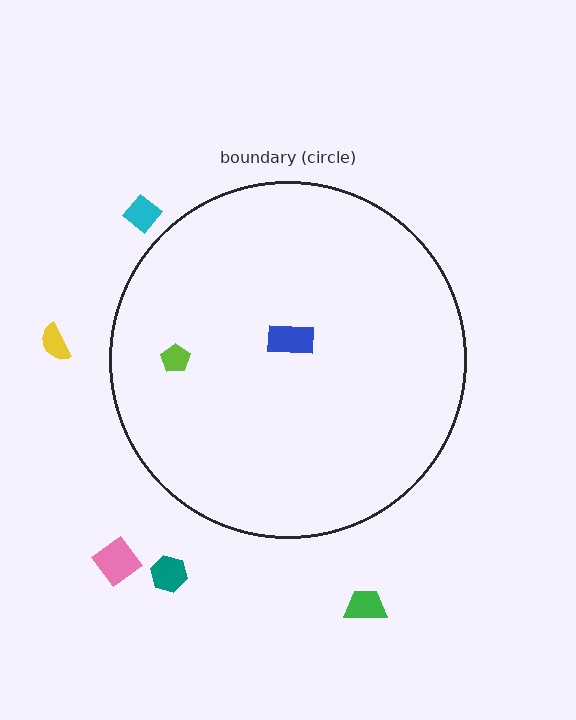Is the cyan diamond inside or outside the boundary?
Outside.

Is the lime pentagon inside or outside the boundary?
Inside.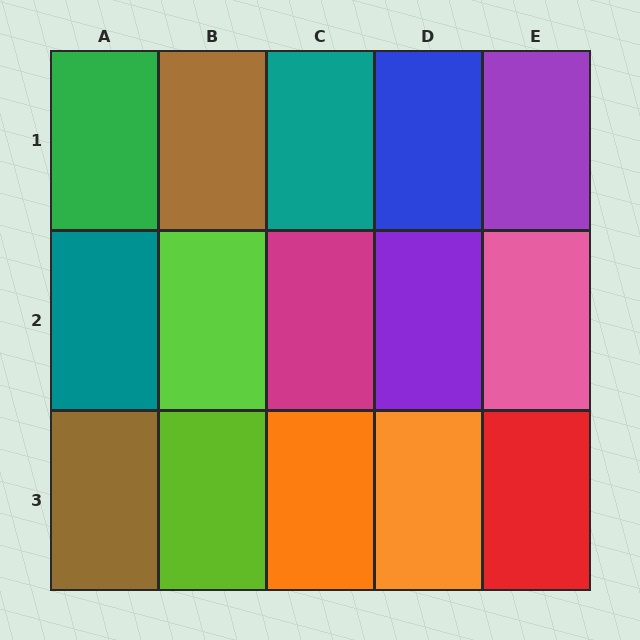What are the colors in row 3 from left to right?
Brown, lime, orange, orange, red.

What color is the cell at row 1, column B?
Brown.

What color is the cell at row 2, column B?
Lime.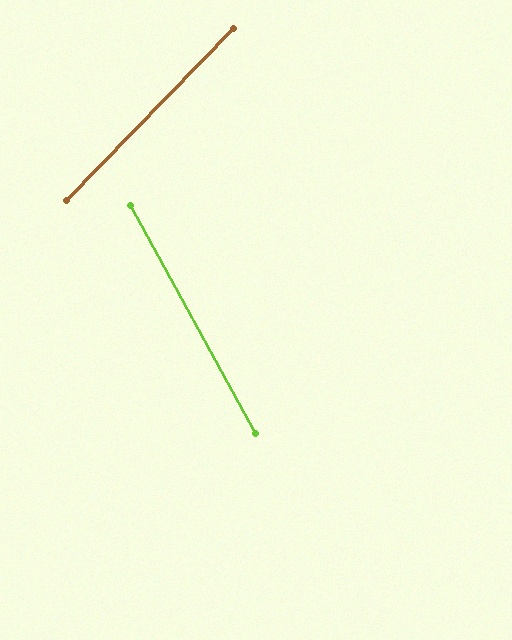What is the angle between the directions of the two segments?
Approximately 73 degrees.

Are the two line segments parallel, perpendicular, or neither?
Neither parallel nor perpendicular — they differ by about 73°.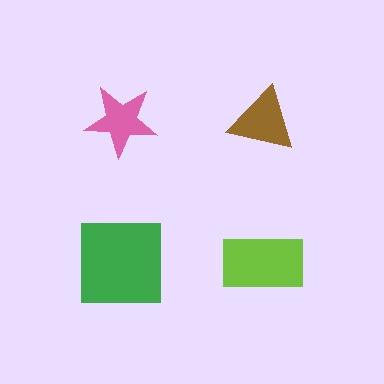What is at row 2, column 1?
A green square.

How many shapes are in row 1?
2 shapes.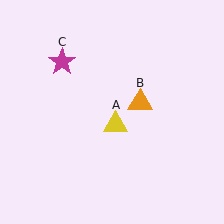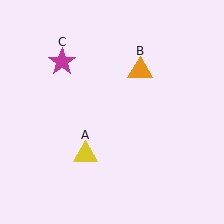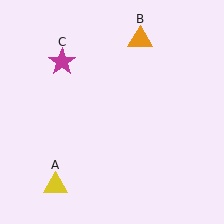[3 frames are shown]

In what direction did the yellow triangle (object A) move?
The yellow triangle (object A) moved down and to the left.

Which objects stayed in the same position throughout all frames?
Magenta star (object C) remained stationary.